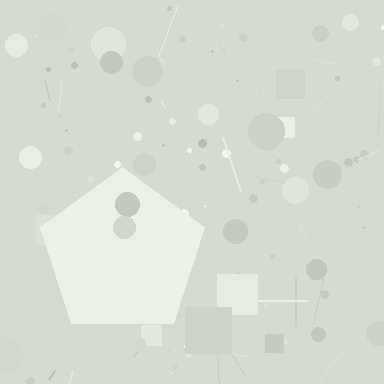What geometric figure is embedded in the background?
A pentagon is embedded in the background.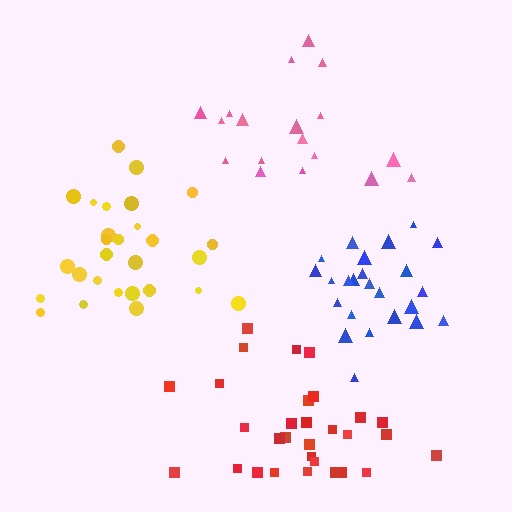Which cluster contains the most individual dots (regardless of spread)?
Red (30).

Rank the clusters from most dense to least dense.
blue, yellow, red, pink.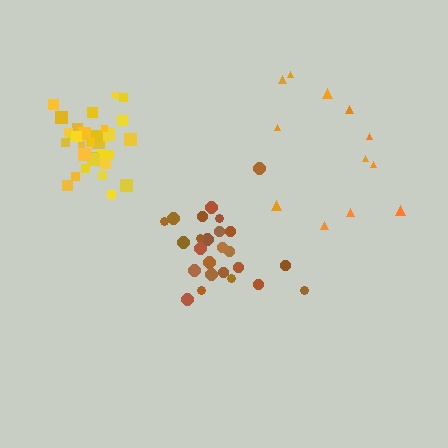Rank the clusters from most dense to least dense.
yellow, brown, orange.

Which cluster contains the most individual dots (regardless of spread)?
Yellow (32).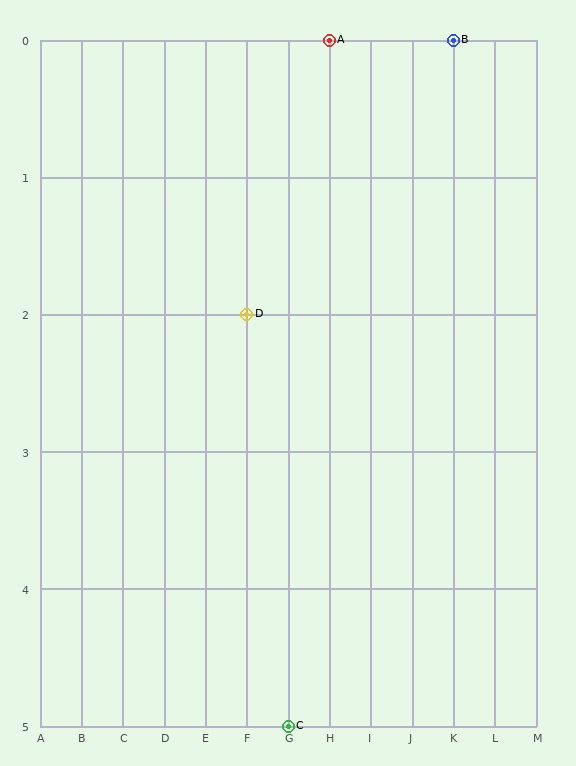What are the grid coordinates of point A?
Point A is at grid coordinates (H, 0).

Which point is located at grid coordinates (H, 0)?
Point A is at (H, 0).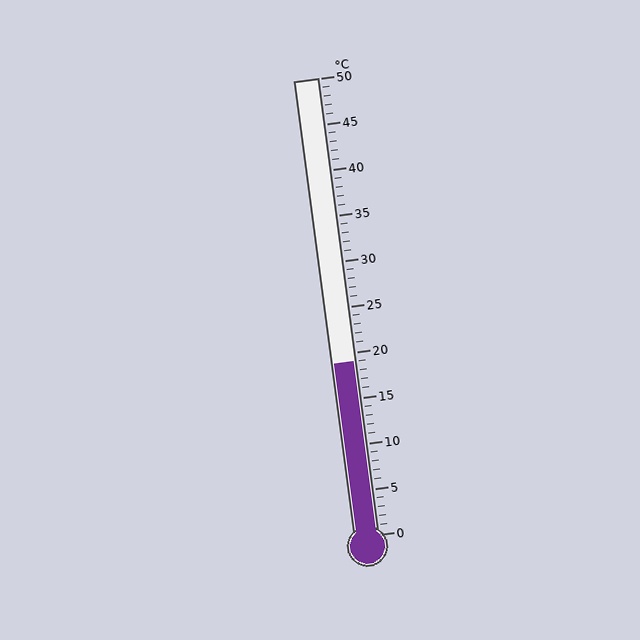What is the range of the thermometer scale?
The thermometer scale ranges from 0°C to 50°C.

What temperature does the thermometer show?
The thermometer shows approximately 19°C.